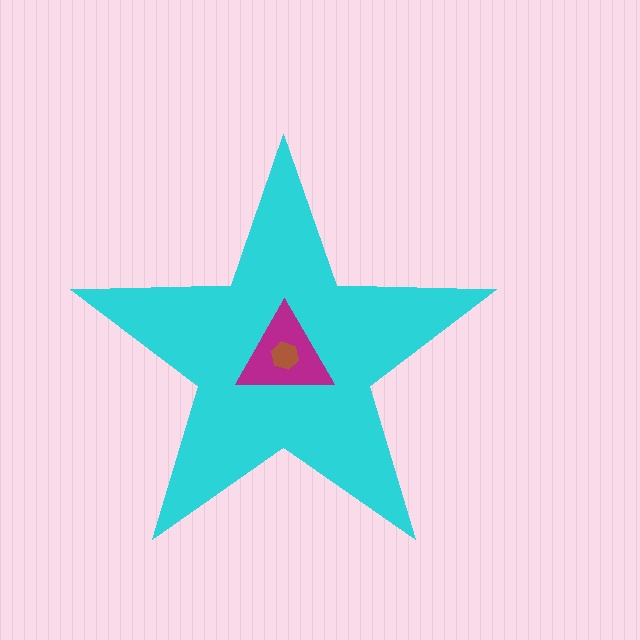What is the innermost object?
The brown hexagon.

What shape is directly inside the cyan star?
The magenta triangle.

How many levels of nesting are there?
3.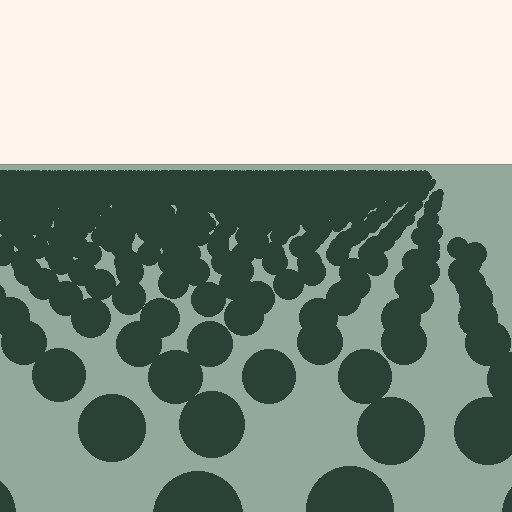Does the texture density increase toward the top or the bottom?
Density increases toward the top.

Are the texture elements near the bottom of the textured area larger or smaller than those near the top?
Larger. Near the bottom, elements are closer to the viewer and appear at a bigger on-screen size.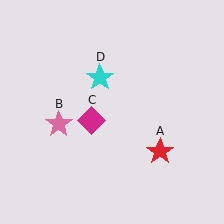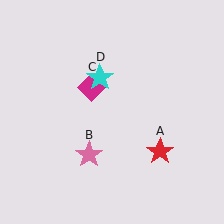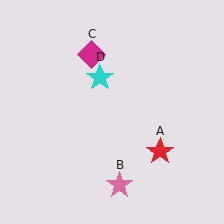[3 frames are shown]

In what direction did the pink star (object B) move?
The pink star (object B) moved down and to the right.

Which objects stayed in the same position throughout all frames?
Red star (object A) and cyan star (object D) remained stationary.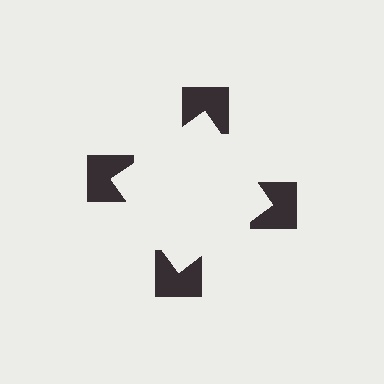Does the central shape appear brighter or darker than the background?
It typically appears slightly brighter than the background, even though no actual brightness change is drawn.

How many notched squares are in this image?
There are 4 — one at each vertex of the illusory square.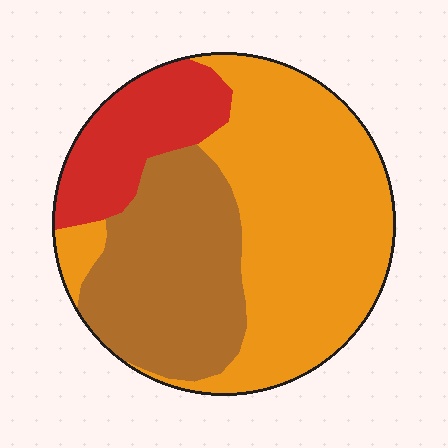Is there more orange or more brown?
Orange.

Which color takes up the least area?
Red, at roughly 15%.